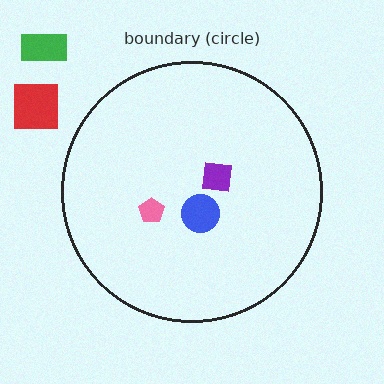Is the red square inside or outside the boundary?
Outside.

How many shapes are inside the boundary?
3 inside, 2 outside.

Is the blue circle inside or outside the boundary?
Inside.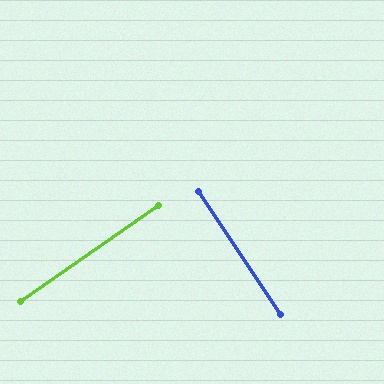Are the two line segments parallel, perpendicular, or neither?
Perpendicular — they meet at approximately 89°.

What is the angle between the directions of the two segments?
Approximately 89 degrees.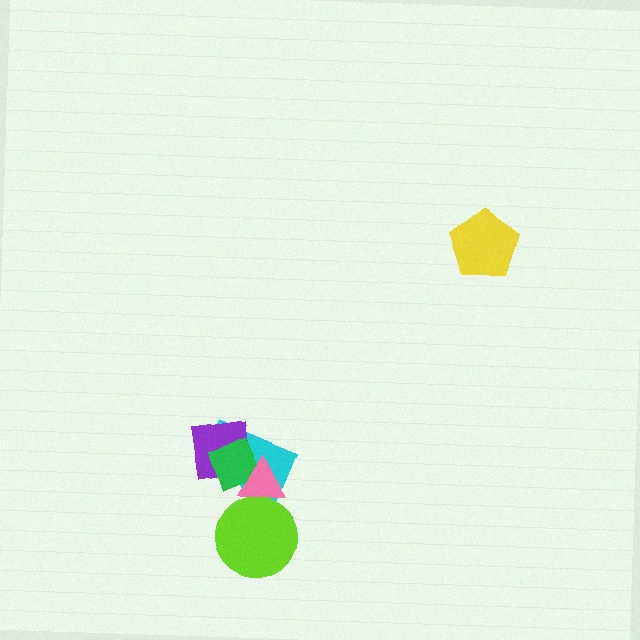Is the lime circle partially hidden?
Yes, it is partially covered by another shape.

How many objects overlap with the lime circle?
1 object overlaps with the lime circle.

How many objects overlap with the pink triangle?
3 objects overlap with the pink triangle.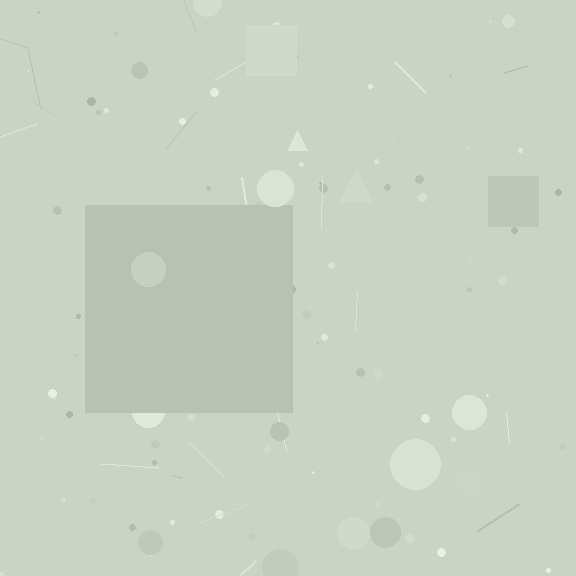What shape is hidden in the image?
A square is hidden in the image.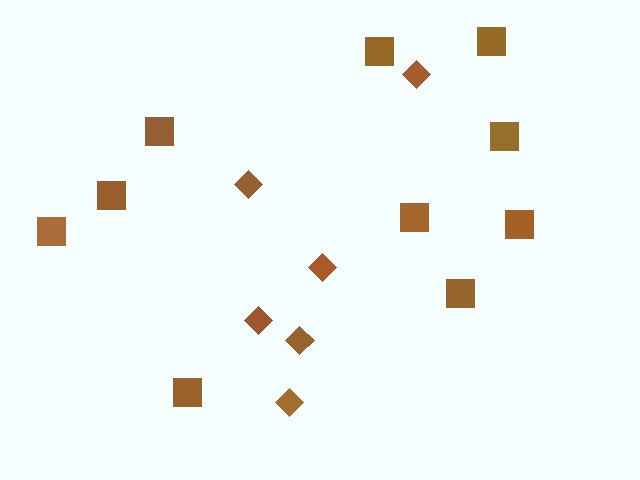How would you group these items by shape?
There are 2 groups: one group of squares (10) and one group of diamonds (6).